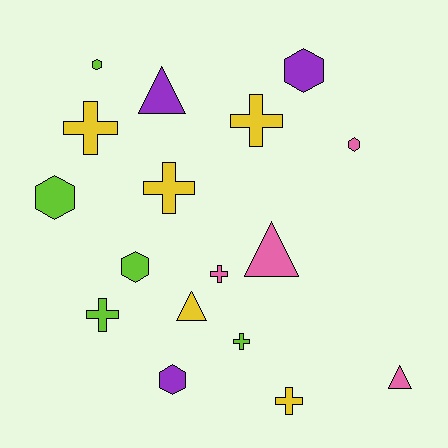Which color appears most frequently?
Yellow, with 5 objects.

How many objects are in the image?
There are 17 objects.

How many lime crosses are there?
There are 2 lime crosses.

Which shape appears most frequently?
Cross, with 7 objects.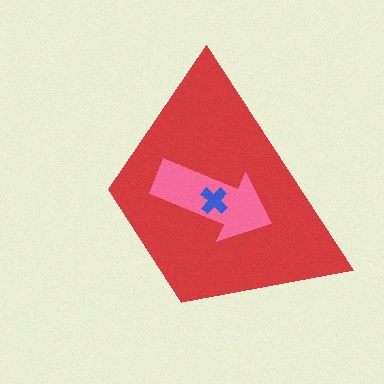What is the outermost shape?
The red trapezoid.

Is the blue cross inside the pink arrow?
Yes.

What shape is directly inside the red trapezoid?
The pink arrow.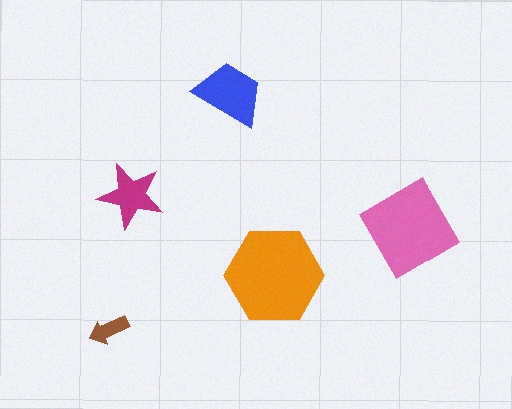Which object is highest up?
The blue trapezoid is topmost.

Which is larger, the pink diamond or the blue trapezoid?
The pink diamond.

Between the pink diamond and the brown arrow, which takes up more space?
The pink diamond.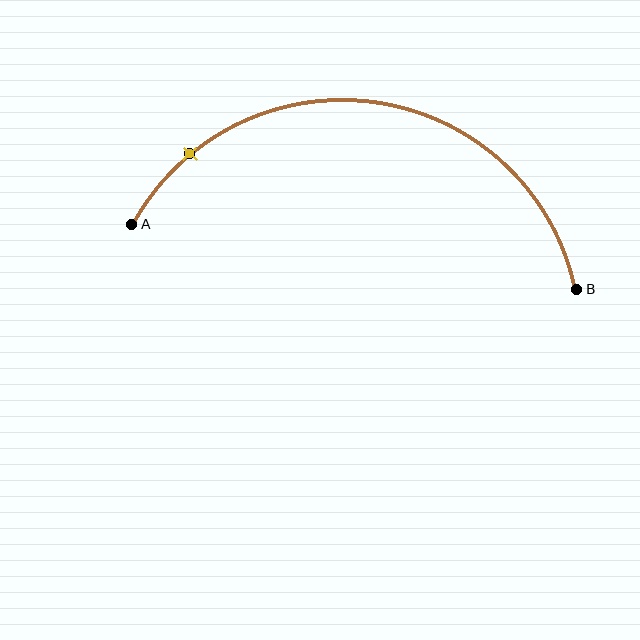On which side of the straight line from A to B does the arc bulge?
The arc bulges above the straight line connecting A and B.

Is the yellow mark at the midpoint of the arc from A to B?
No. The yellow mark lies on the arc but is closer to endpoint A. The arc midpoint would be at the point on the curve equidistant along the arc from both A and B.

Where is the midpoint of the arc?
The arc midpoint is the point on the curve farthest from the straight line joining A and B. It sits above that line.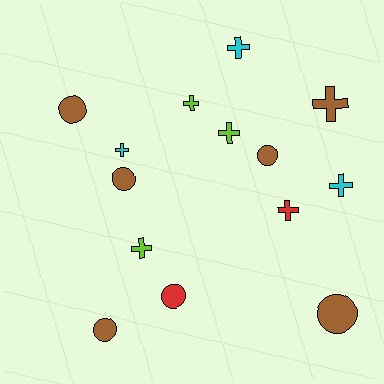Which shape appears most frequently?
Cross, with 8 objects.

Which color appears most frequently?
Brown, with 6 objects.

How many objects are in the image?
There are 14 objects.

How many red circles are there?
There is 1 red circle.